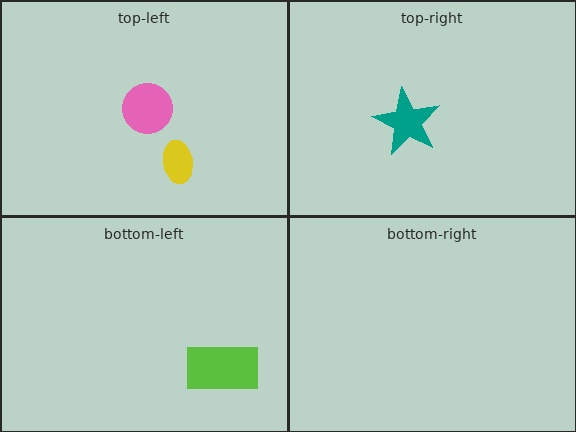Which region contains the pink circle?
The top-left region.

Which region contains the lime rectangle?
The bottom-left region.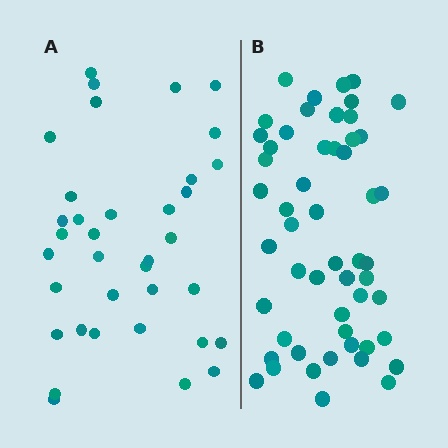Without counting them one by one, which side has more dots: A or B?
Region B (the right region) has more dots.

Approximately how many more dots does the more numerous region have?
Region B has approximately 15 more dots than region A.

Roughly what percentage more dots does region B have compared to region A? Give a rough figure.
About 45% more.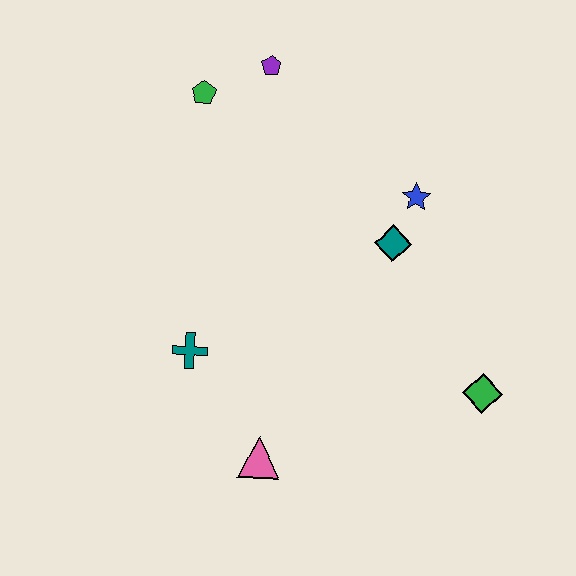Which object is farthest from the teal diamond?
The pink triangle is farthest from the teal diamond.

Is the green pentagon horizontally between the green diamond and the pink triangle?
No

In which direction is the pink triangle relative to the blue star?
The pink triangle is below the blue star.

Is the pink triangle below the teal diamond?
Yes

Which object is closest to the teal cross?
The pink triangle is closest to the teal cross.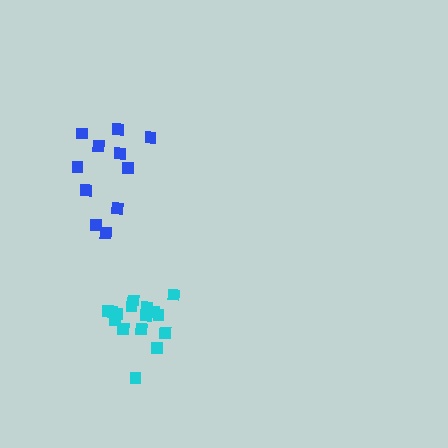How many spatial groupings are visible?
There are 2 spatial groupings.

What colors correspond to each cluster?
The clusters are colored: cyan, blue.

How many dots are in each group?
Group 1: 16 dots, Group 2: 11 dots (27 total).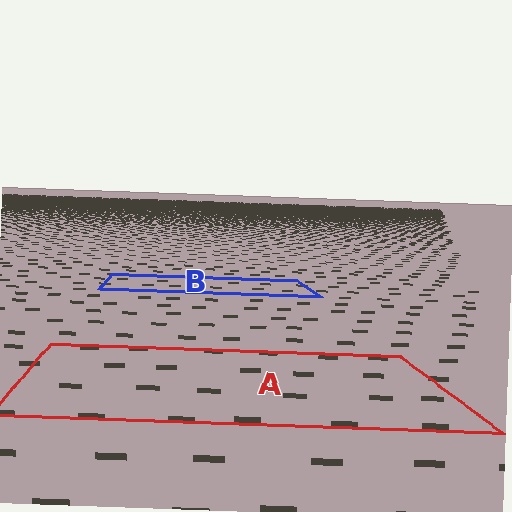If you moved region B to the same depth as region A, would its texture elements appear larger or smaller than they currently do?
They would appear larger. At a closer depth, the same texture elements are projected at a bigger on-screen size.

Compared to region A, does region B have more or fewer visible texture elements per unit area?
Region B has more texture elements per unit area — they are packed more densely because it is farther away.